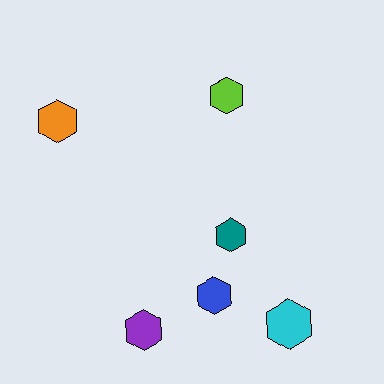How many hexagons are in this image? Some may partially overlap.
There are 6 hexagons.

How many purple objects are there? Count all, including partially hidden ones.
There is 1 purple object.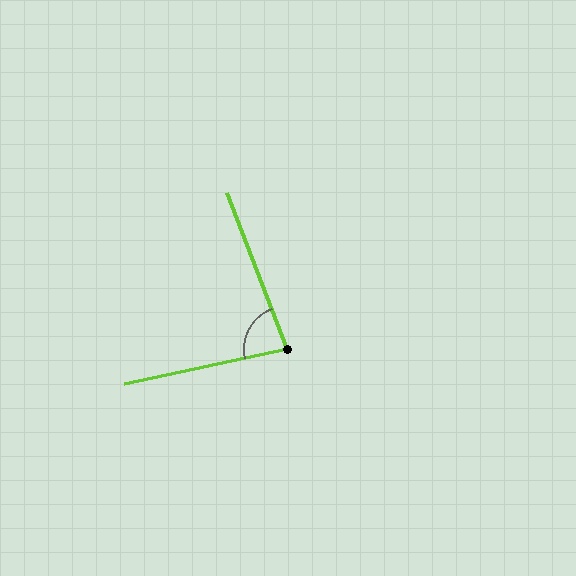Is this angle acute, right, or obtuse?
It is acute.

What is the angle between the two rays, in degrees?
Approximately 81 degrees.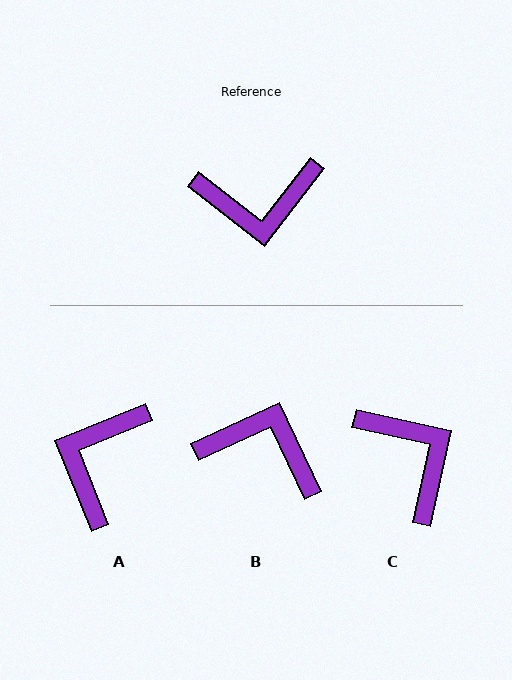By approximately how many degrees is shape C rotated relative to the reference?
Approximately 115 degrees counter-clockwise.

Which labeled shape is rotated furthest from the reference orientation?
B, about 153 degrees away.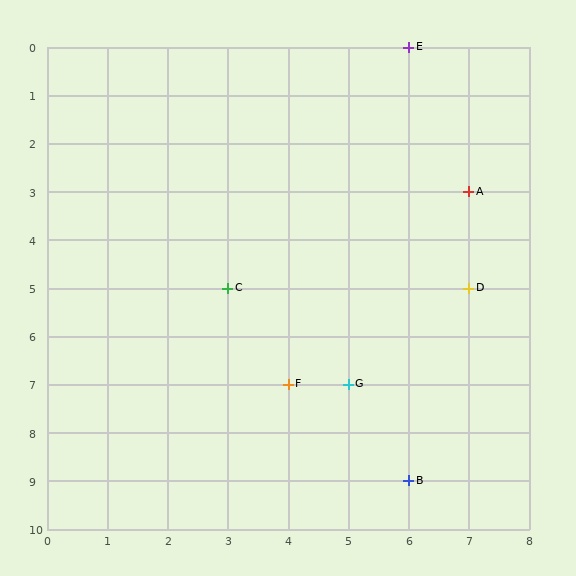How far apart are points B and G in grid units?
Points B and G are 1 column and 2 rows apart (about 2.2 grid units diagonally).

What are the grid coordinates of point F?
Point F is at grid coordinates (4, 7).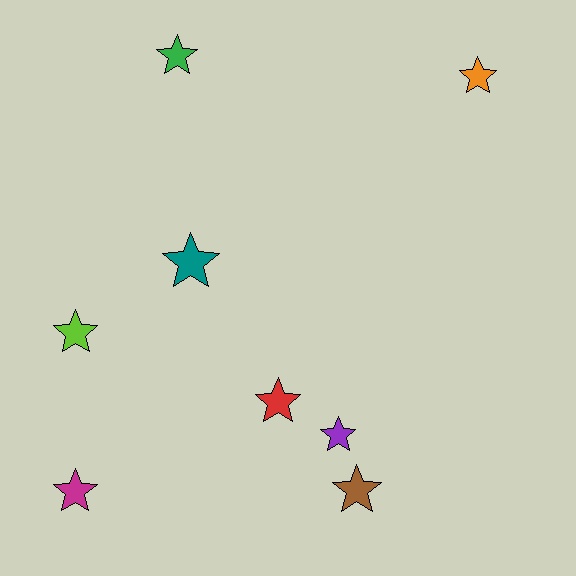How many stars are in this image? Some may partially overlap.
There are 8 stars.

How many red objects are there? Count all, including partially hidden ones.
There is 1 red object.